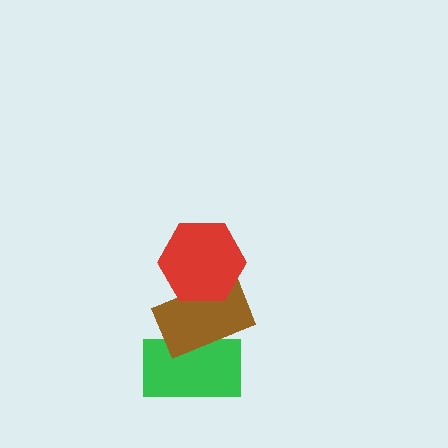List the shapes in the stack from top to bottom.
From top to bottom: the red hexagon, the brown rectangle, the green rectangle.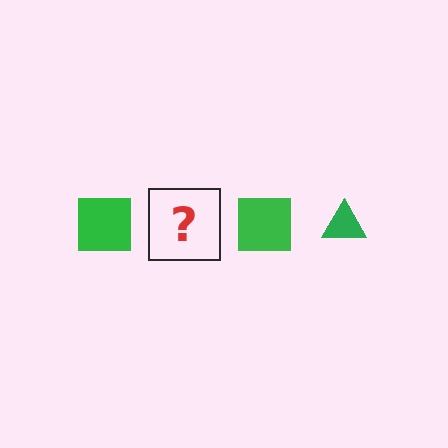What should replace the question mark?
The question mark should be replaced with a green triangle.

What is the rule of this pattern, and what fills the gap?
The rule is that the pattern cycles through square, triangle shapes in green. The gap should be filled with a green triangle.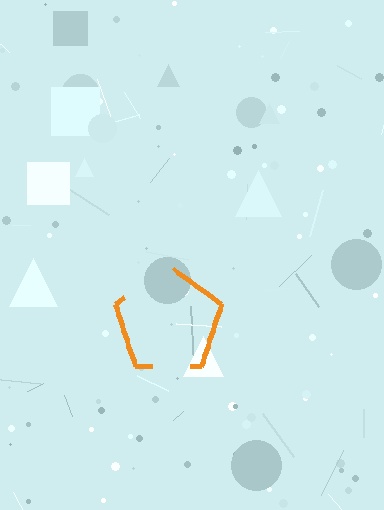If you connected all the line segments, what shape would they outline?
They would outline a pentagon.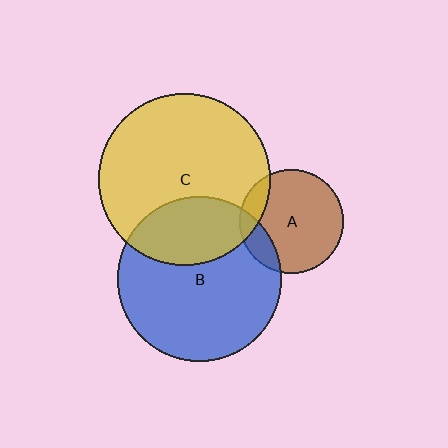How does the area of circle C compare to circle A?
Approximately 2.8 times.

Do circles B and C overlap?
Yes.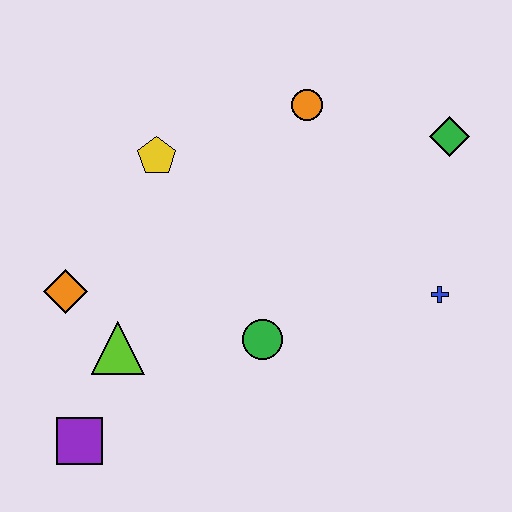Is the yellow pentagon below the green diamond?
Yes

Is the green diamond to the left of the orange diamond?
No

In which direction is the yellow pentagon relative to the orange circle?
The yellow pentagon is to the left of the orange circle.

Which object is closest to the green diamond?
The orange circle is closest to the green diamond.